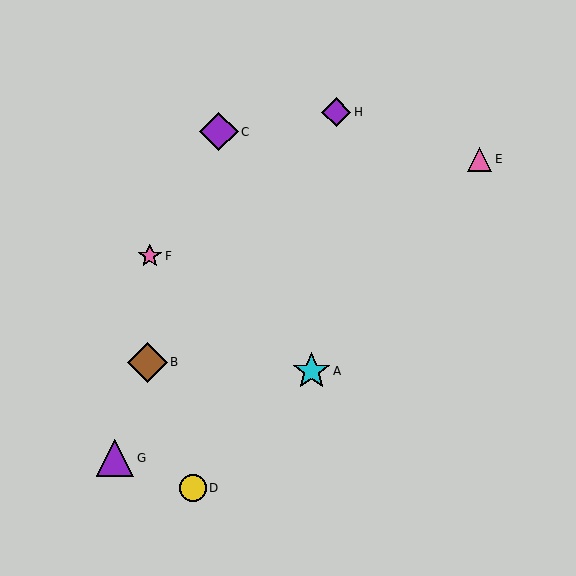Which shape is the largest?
The brown diamond (labeled B) is the largest.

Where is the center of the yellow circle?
The center of the yellow circle is at (193, 488).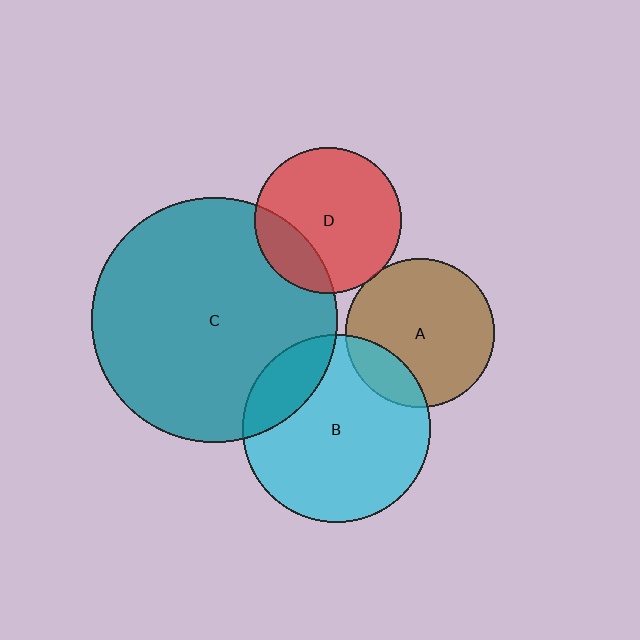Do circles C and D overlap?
Yes.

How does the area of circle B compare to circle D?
Approximately 1.6 times.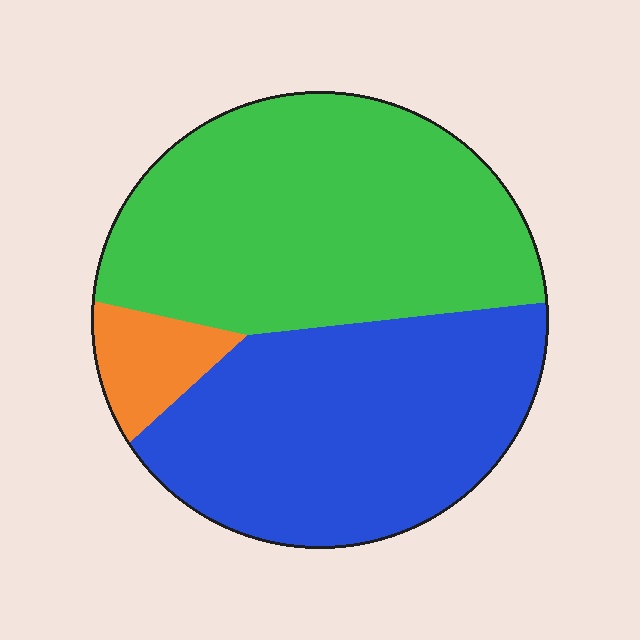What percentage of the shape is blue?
Blue covers about 45% of the shape.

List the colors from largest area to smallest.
From largest to smallest: green, blue, orange.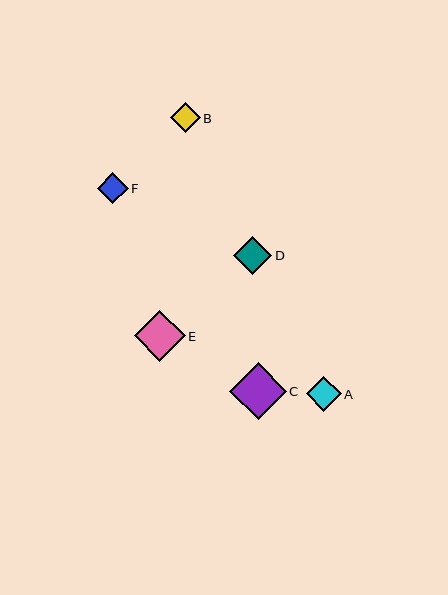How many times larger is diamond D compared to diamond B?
Diamond D is approximately 1.3 times the size of diamond B.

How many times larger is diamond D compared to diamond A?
Diamond D is approximately 1.1 times the size of diamond A.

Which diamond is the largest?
Diamond C is the largest with a size of approximately 57 pixels.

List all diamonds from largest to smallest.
From largest to smallest: C, E, D, A, F, B.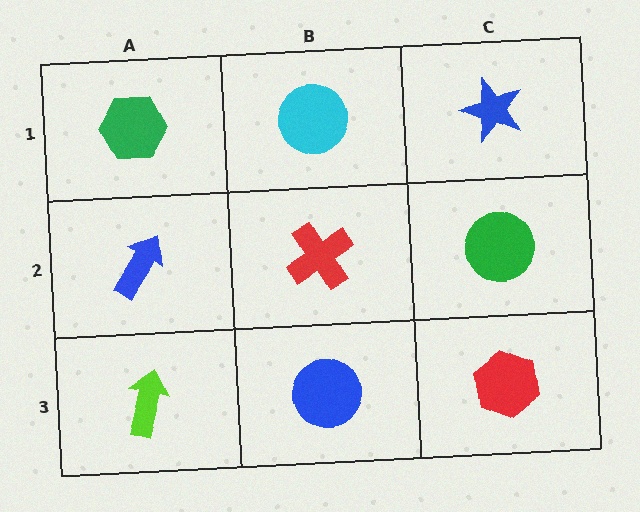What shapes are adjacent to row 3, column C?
A green circle (row 2, column C), a blue circle (row 3, column B).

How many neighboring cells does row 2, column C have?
3.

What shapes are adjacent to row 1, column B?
A red cross (row 2, column B), a green hexagon (row 1, column A), a blue star (row 1, column C).